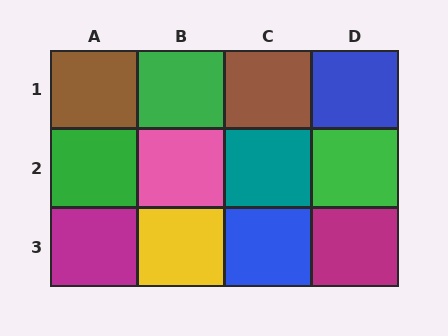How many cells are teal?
1 cell is teal.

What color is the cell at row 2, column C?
Teal.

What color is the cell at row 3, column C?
Blue.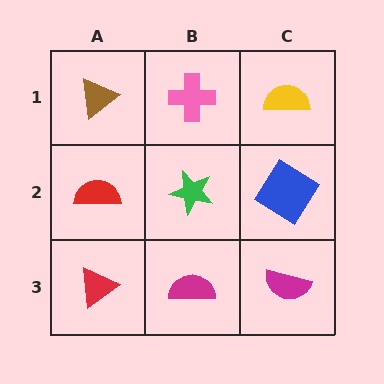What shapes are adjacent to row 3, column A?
A red semicircle (row 2, column A), a magenta semicircle (row 3, column B).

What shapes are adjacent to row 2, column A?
A brown triangle (row 1, column A), a red triangle (row 3, column A), a green star (row 2, column B).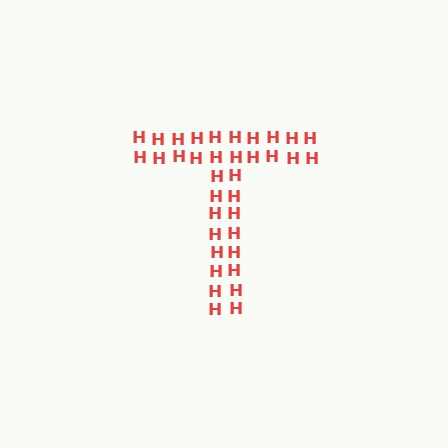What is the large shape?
The large shape is the letter T.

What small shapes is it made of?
It is made of small letter H's.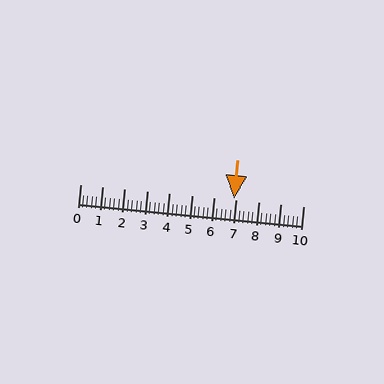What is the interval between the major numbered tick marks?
The major tick marks are spaced 1 units apart.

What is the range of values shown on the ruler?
The ruler shows values from 0 to 10.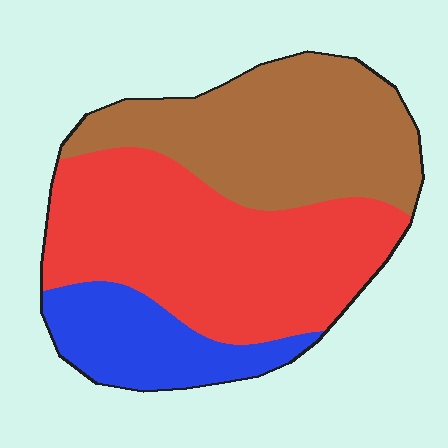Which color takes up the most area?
Red, at roughly 45%.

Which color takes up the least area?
Blue, at roughly 15%.